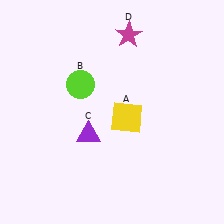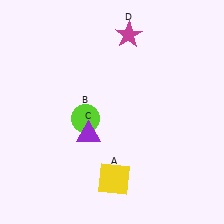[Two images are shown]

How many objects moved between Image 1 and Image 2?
2 objects moved between the two images.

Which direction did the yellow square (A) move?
The yellow square (A) moved down.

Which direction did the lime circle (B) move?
The lime circle (B) moved down.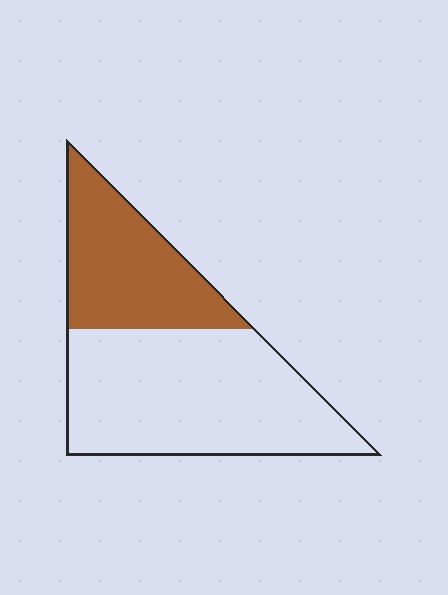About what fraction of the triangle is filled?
About three eighths (3/8).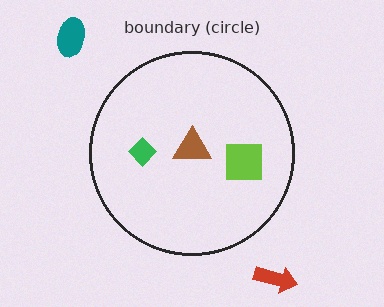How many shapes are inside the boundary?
3 inside, 2 outside.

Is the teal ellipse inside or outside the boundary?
Outside.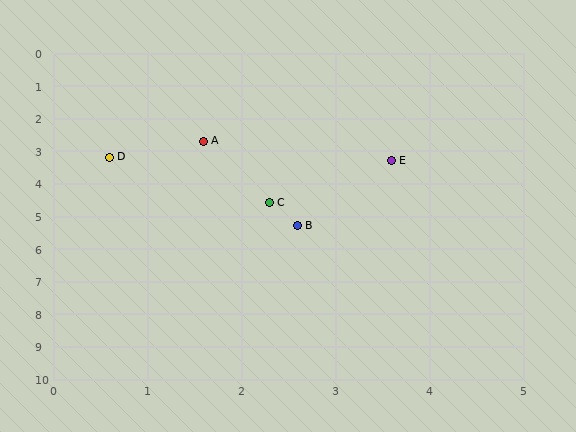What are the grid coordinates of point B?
Point B is at approximately (2.6, 5.3).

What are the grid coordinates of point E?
Point E is at approximately (3.6, 3.3).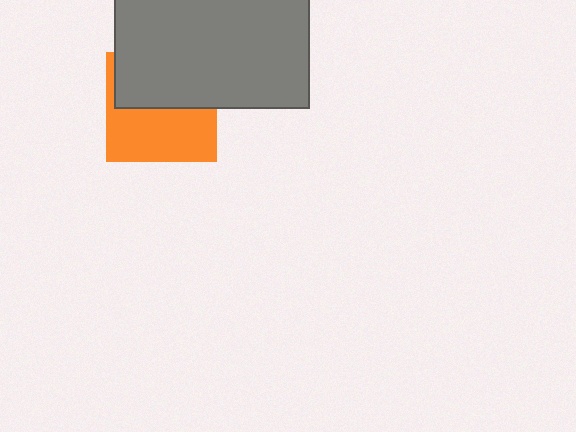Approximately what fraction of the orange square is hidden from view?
Roughly 49% of the orange square is hidden behind the gray rectangle.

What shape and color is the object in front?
The object in front is a gray rectangle.